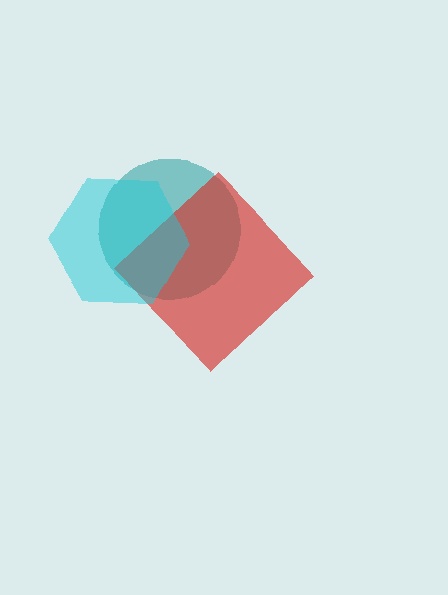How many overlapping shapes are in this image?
There are 3 overlapping shapes in the image.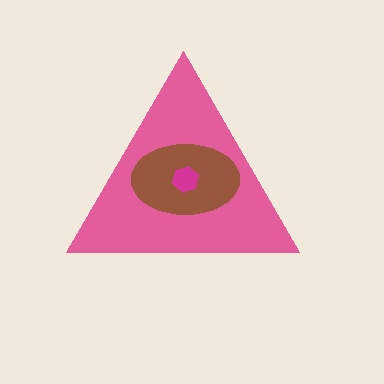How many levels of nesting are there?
3.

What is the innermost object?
The magenta hexagon.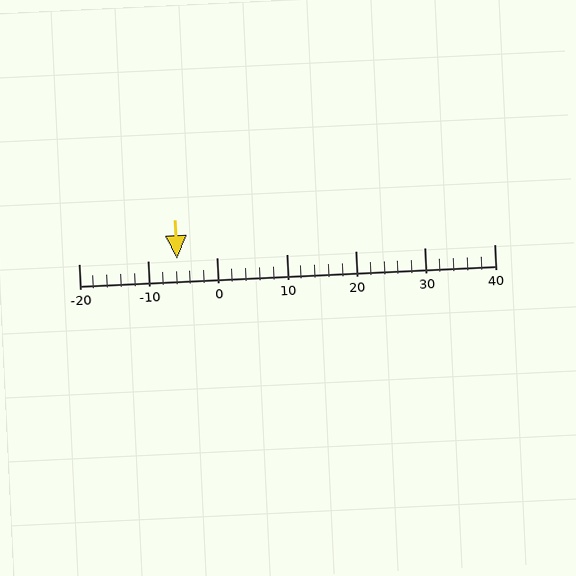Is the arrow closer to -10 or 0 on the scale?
The arrow is closer to -10.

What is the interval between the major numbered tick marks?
The major tick marks are spaced 10 units apart.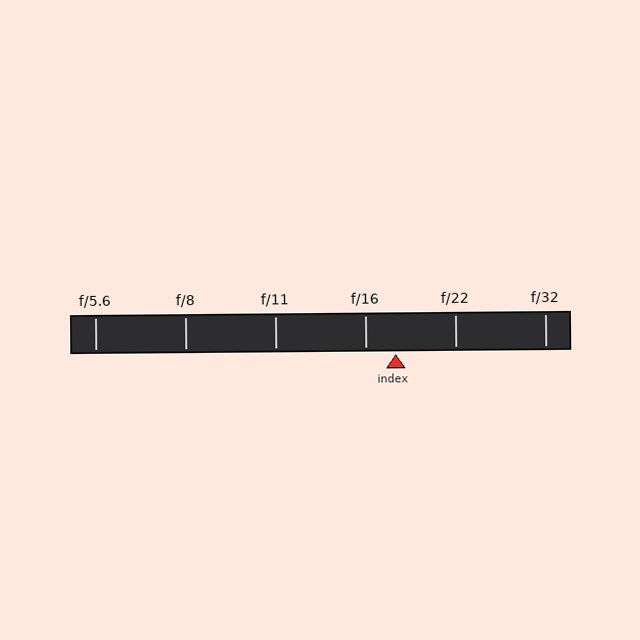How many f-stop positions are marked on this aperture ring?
There are 6 f-stop positions marked.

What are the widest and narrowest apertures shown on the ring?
The widest aperture shown is f/5.6 and the narrowest is f/32.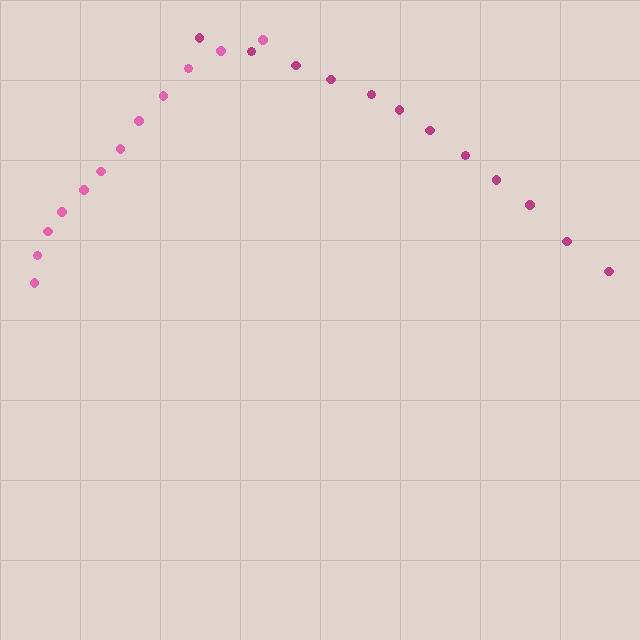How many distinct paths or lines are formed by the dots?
There are 2 distinct paths.